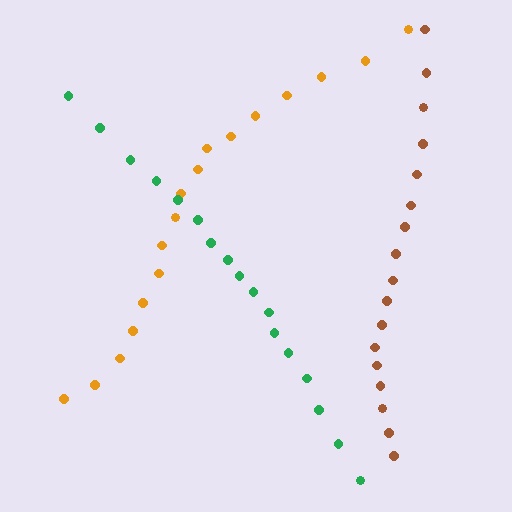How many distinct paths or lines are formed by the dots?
There are 3 distinct paths.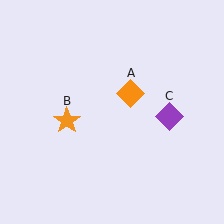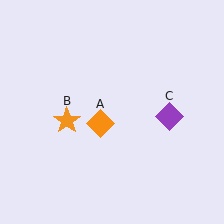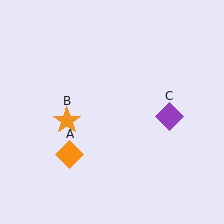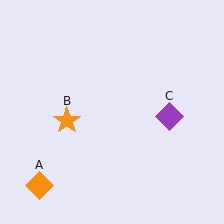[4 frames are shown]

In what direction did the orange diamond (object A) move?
The orange diamond (object A) moved down and to the left.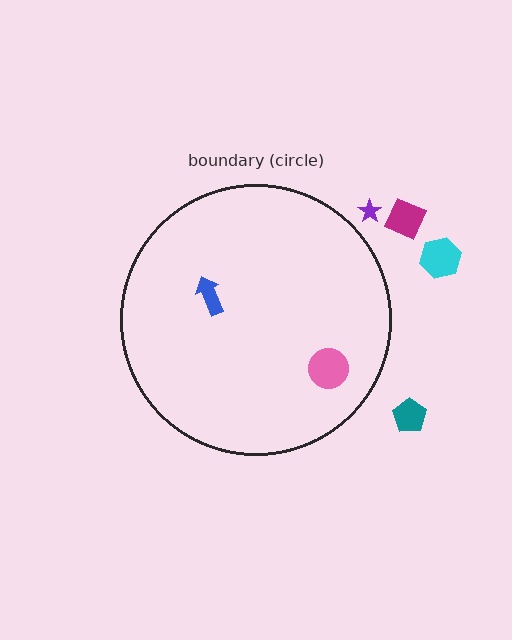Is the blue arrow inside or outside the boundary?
Inside.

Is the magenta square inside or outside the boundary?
Outside.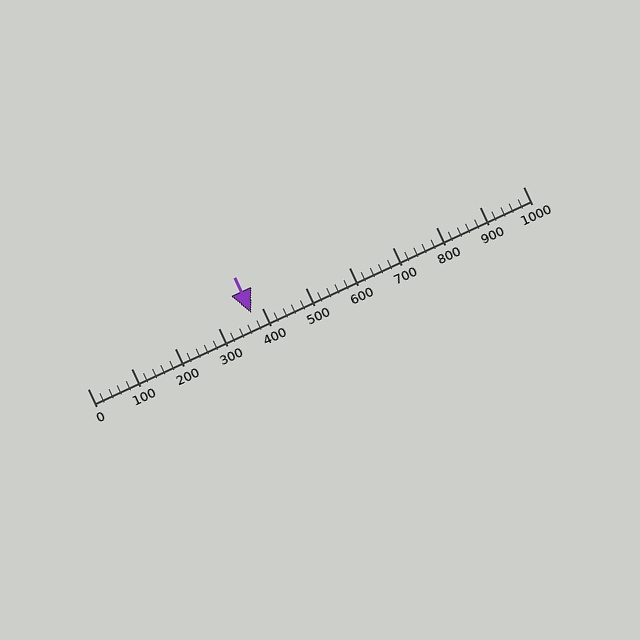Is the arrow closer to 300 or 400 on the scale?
The arrow is closer to 400.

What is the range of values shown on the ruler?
The ruler shows values from 0 to 1000.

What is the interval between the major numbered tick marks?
The major tick marks are spaced 100 units apart.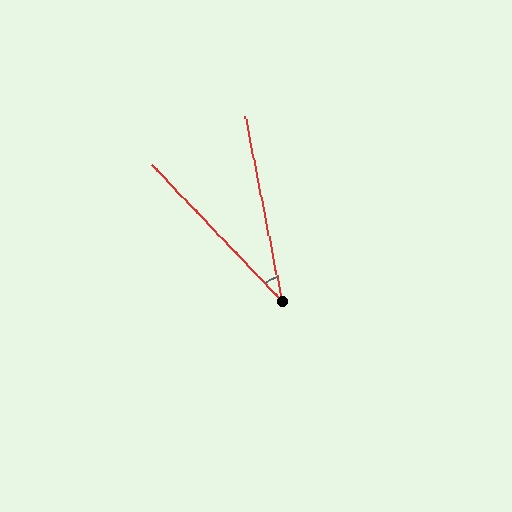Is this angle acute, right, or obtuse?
It is acute.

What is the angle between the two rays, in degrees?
Approximately 32 degrees.